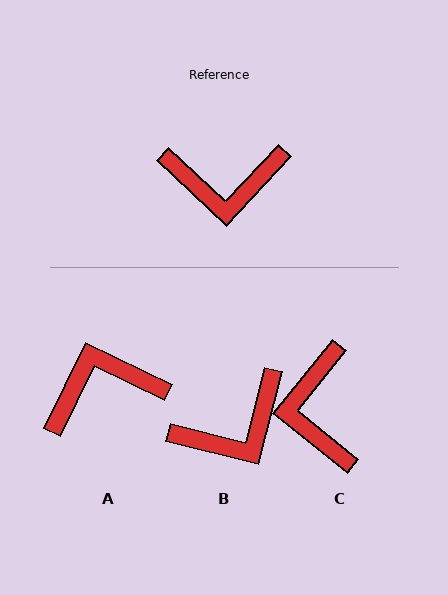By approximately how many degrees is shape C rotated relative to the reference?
Approximately 85 degrees clockwise.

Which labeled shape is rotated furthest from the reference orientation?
A, about 163 degrees away.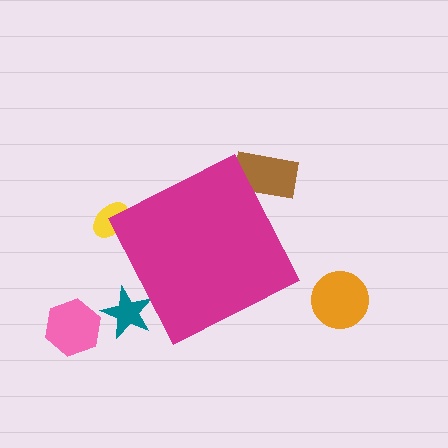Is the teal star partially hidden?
Yes, the teal star is partially hidden behind the magenta diamond.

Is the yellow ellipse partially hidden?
Yes, the yellow ellipse is partially hidden behind the magenta diamond.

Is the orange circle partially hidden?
No, the orange circle is fully visible.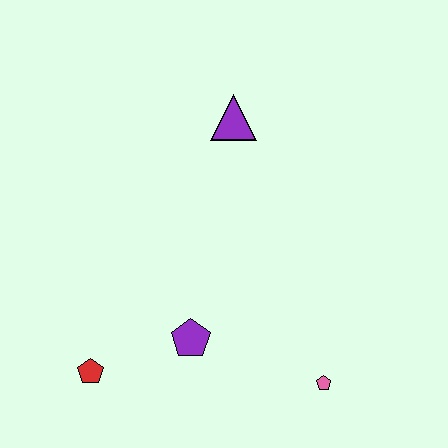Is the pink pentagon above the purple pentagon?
No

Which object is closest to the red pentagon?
The purple pentagon is closest to the red pentagon.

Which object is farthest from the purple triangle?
The red pentagon is farthest from the purple triangle.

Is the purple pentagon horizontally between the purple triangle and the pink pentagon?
No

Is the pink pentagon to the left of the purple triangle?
No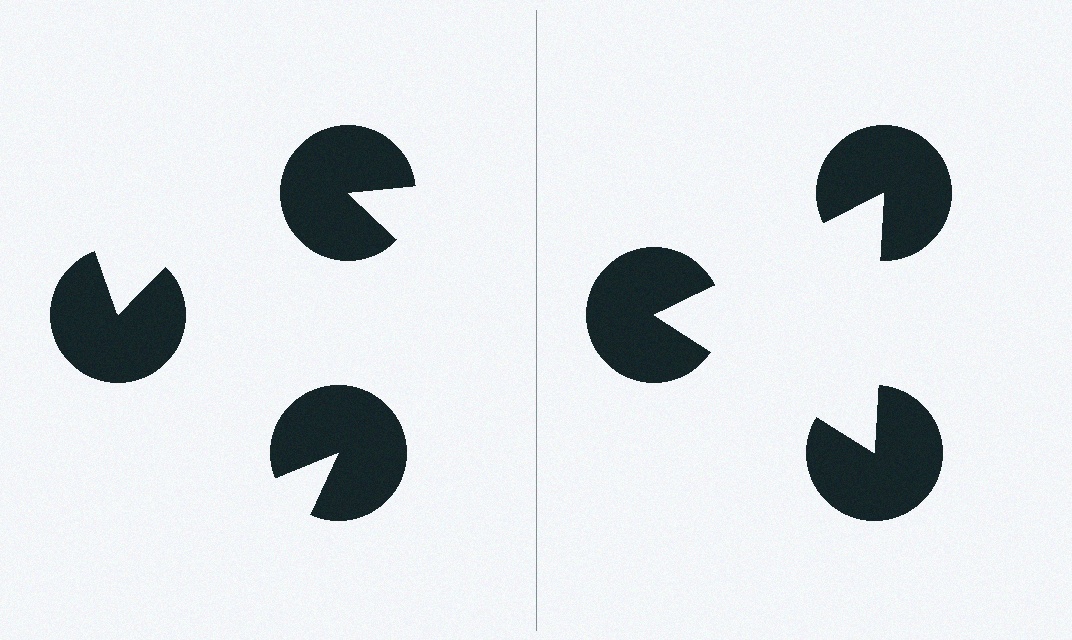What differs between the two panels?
The pac-man discs are positioned identically on both sides; only the wedge orientations differ. On the right they align to a triangle; on the left they are misaligned.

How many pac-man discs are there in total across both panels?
6 — 3 on each side.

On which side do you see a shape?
An illusory triangle appears on the right side. On the left side the wedge cuts are rotated, so no coherent shape forms.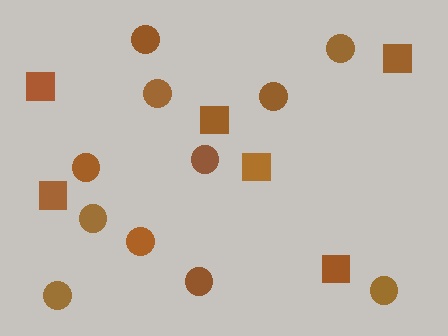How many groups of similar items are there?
There are 2 groups: one group of circles (11) and one group of squares (6).